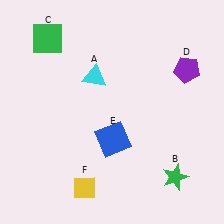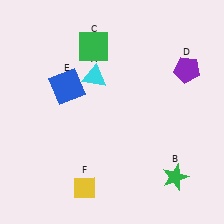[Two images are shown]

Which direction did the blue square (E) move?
The blue square (E) moved up.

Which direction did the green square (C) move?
The green square (C) moved right.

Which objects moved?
The objects that moved are: the green square (C), the blue square (E).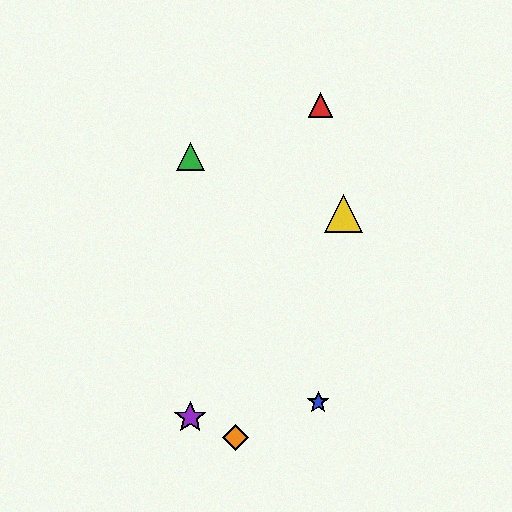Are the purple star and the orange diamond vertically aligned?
No, the purple star is at x≈190 and the orange diamond is at x≈236.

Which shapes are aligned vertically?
The green triangle, the purple star are aligned vertically.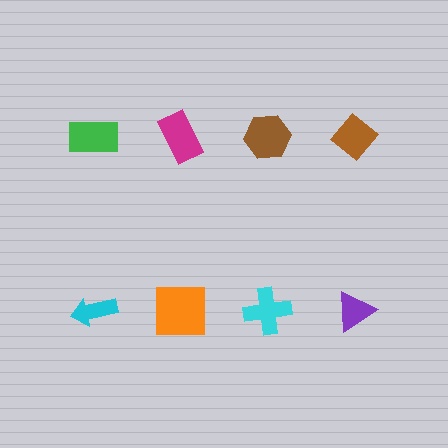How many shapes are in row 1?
4 shapes.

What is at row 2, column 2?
An orange square.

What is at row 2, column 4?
A purple triangle.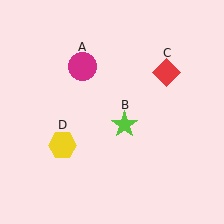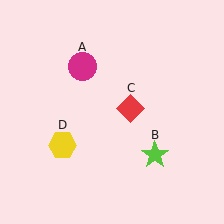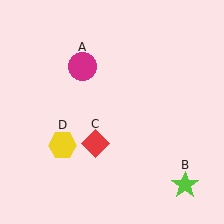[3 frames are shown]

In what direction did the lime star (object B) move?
The lime star (object B) moved down and to the right.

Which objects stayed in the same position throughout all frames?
Magenta circle (object A) and yellow hexagon (object D) remained stationary.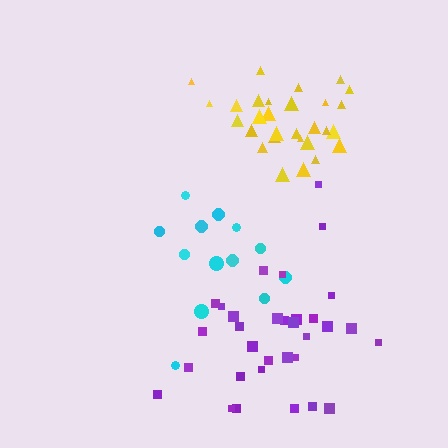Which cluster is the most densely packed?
Yellow.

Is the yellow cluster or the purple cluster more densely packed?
Yellow.